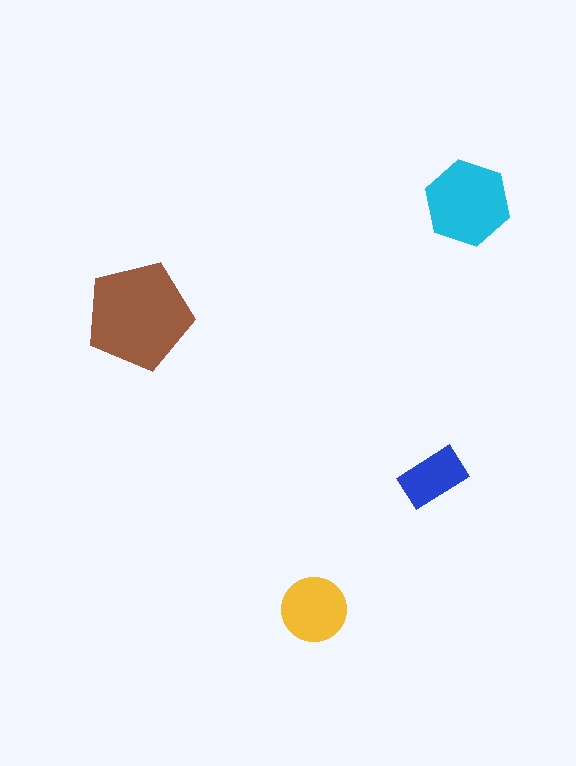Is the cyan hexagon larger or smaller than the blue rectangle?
Larger.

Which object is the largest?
The brown pentagon.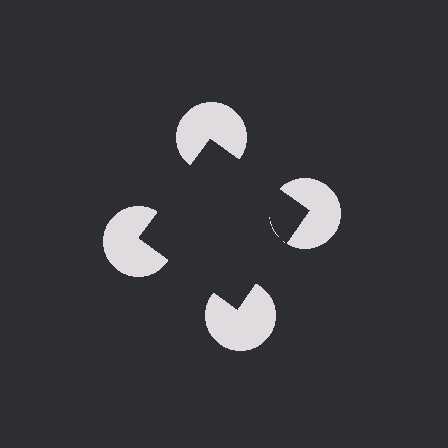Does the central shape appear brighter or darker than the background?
It typically appears slightly darker than the background, even though no actual brightness change is drawn.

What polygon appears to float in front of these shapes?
An illusory square — its edges are inferred from the aligned wedge cuts in the pac-man discs, not physically drawn.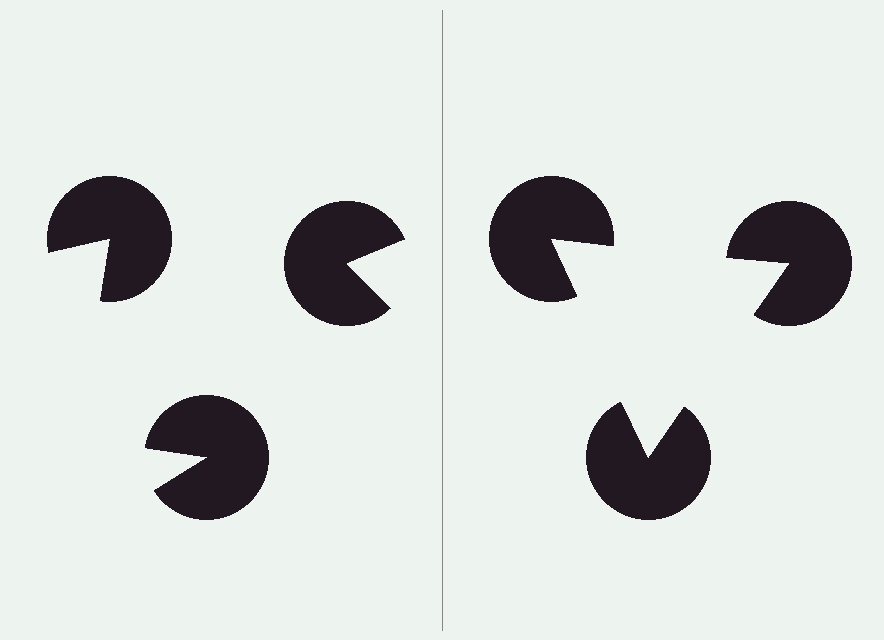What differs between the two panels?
The pac-man discs are positioned identically on both sides; only the wedge orientations differ. On the right they align to a triangle; on the left they are misaligned.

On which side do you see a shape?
An illusory triangle appears on the right side. On the left side the wedge cuts are rotated, so no coherent shape forms.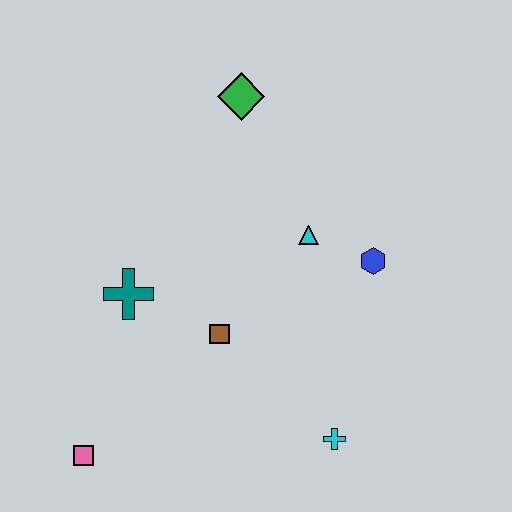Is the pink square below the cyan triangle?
Yes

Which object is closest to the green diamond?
The cyan triangle is closest to the green diamond.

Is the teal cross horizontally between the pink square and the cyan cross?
Yes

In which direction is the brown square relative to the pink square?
The brown square is to the right of the pink square.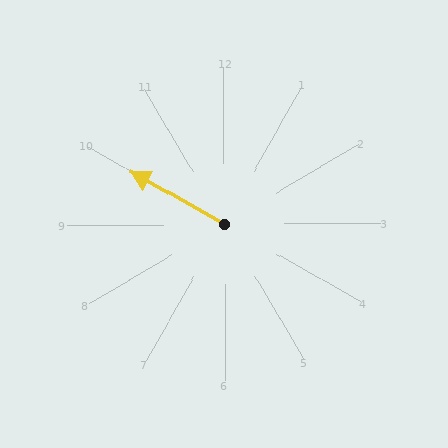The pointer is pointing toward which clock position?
Roughly 10 o'clock.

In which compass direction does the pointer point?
Northwest.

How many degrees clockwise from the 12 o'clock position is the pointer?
Approximately 300 degrees.